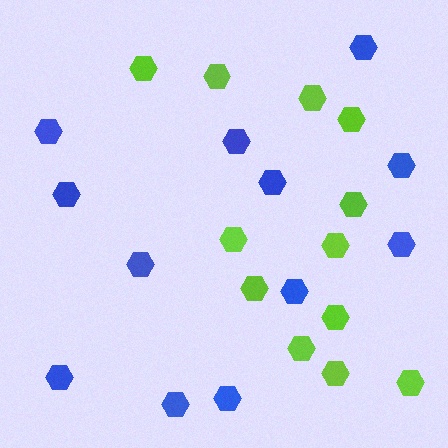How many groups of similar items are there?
There are 2 groups: one group of blue hexagons (12) and one group of lime hexagons (12).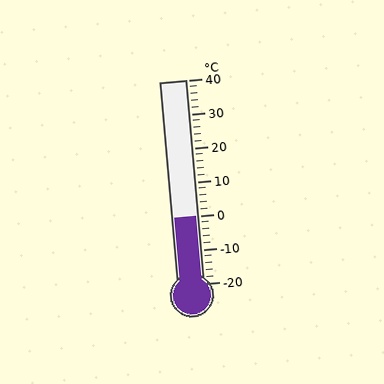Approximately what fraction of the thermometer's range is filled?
The thermometer is filled to approximately 35% of its range.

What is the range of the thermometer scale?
The thermometer scale ranges from -20°C to 40°C.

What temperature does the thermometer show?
The thermometer shows approximately 0°C.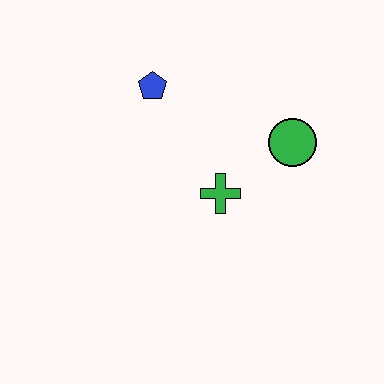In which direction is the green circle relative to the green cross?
The green circle is to the right of the green cross.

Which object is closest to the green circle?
The green cross is closest to the green circle.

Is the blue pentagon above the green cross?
Yes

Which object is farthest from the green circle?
The blue pentagon is farthest from the green circle.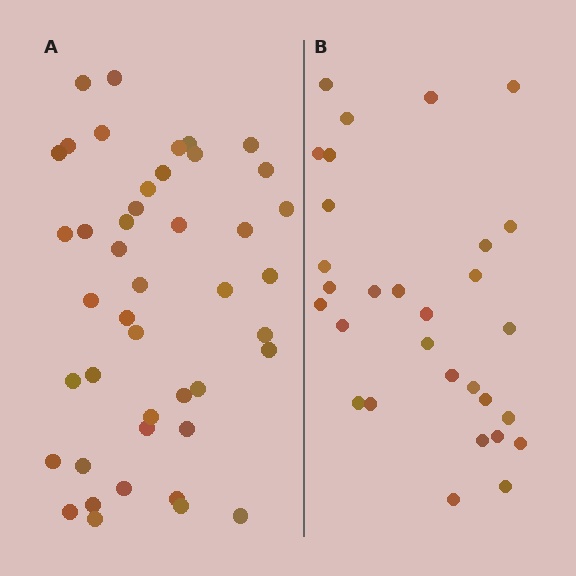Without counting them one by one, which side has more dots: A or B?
Region A (the left region) has more dots.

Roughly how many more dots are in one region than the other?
Region A has approximately 15 more dots than region B.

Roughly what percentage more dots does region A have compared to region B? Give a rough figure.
About 45% more.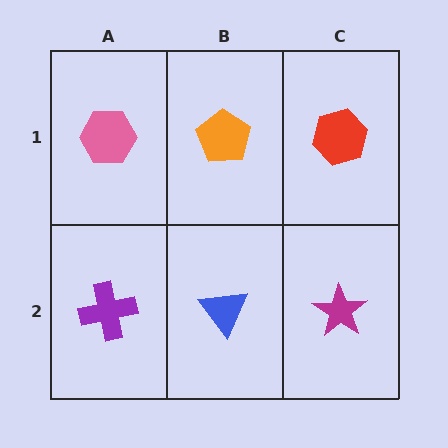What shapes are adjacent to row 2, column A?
A pink hexagon (row 1, column A), a blue triangle (row 2, column B).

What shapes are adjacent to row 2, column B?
An orange pentagon (row 1, column B), a purple cross (row 2, column A), a magenta star (row 2, column C).